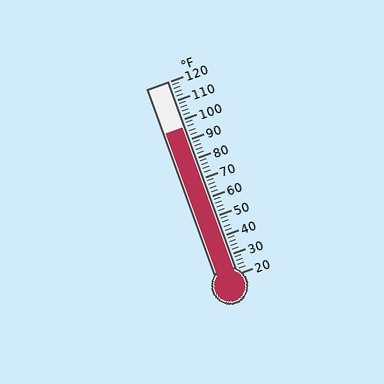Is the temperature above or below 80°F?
The temperature is above 80°F.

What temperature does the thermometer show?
The thermometer shows approximately 96°F.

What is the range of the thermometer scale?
The thermometer scale ranges from 20°F to 120°F.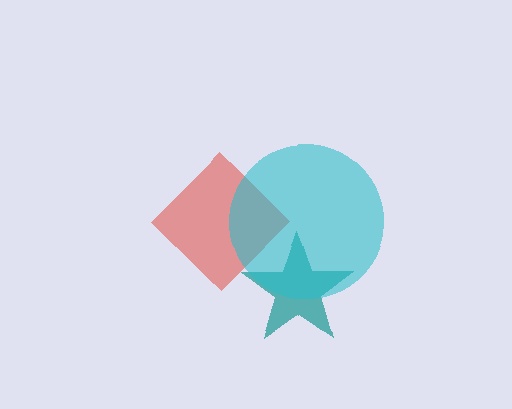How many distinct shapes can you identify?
There are 3 distinct shapes: a teal star, a red diamond, a cyan circle.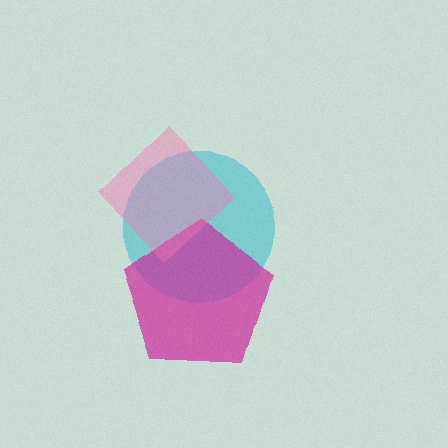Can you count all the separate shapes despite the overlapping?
Yes, there are 3 separate shapes.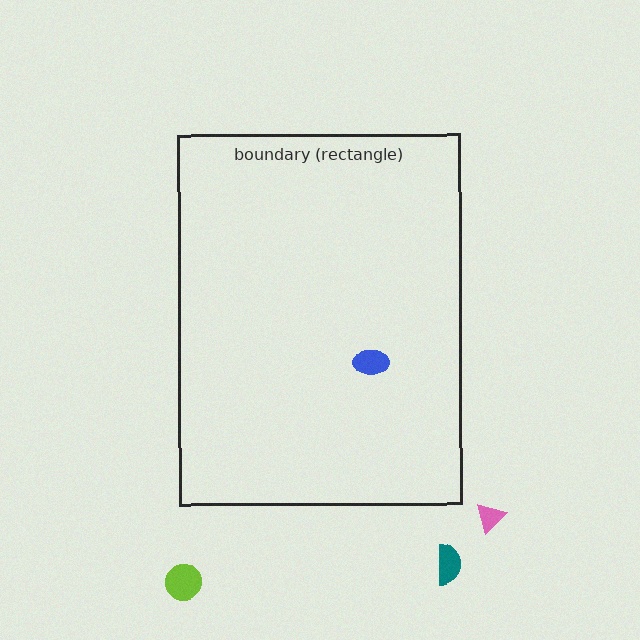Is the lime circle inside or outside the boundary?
Outside.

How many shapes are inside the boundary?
1 inside, 3 outside.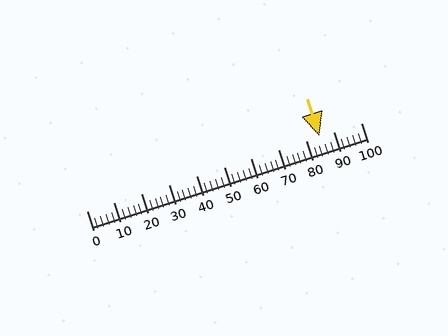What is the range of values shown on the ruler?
The ruler shows values from 0 to 100.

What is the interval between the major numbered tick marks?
The major tick marks are spaced 10 units apart.